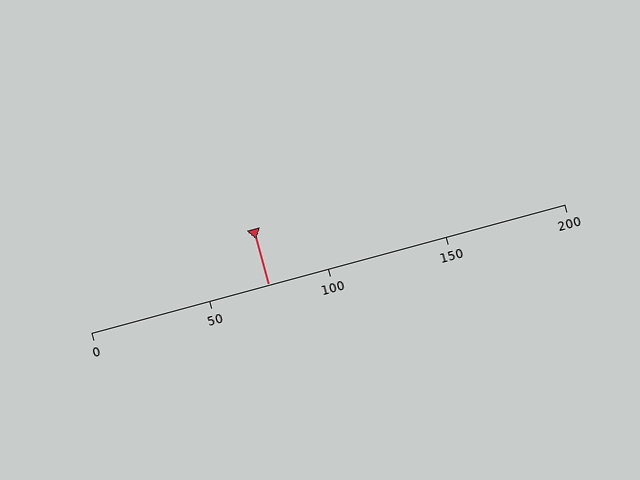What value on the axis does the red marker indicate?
The marker indicates approximately 75.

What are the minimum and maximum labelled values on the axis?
The axis runs from 0 to 200.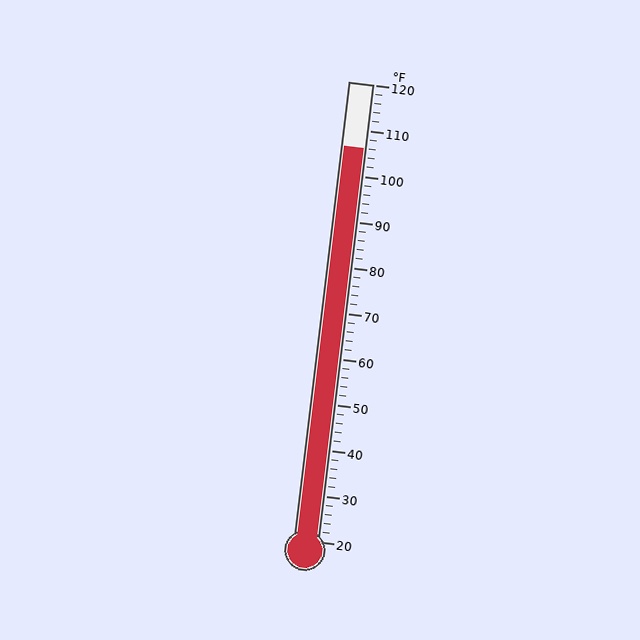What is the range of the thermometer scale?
The thermometer scale ranges from 20°F to 120°F.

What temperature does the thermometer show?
The thermometer shows approximately 106°F.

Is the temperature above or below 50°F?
The temperature is above 50°F.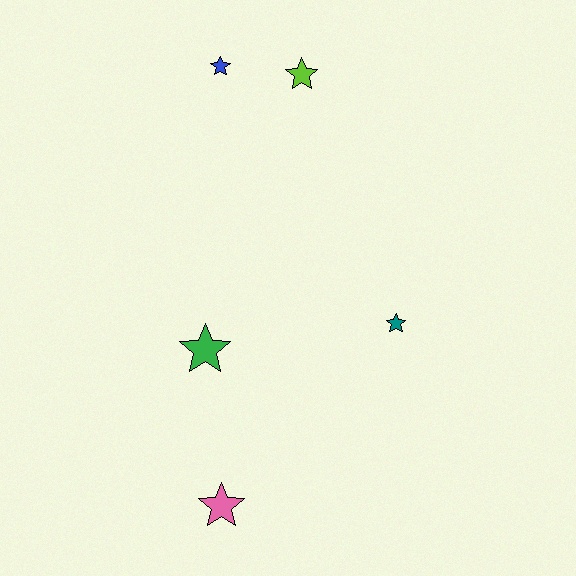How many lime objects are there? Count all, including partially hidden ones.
There is 1 lime object.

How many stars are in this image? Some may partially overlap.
There are 5 stars.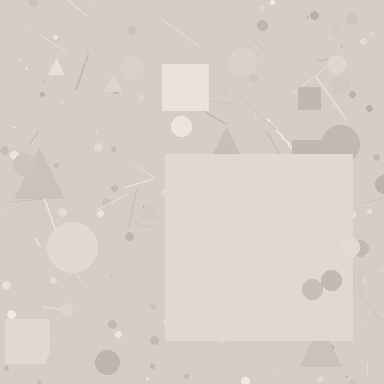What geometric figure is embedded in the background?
A square is embedded in the background.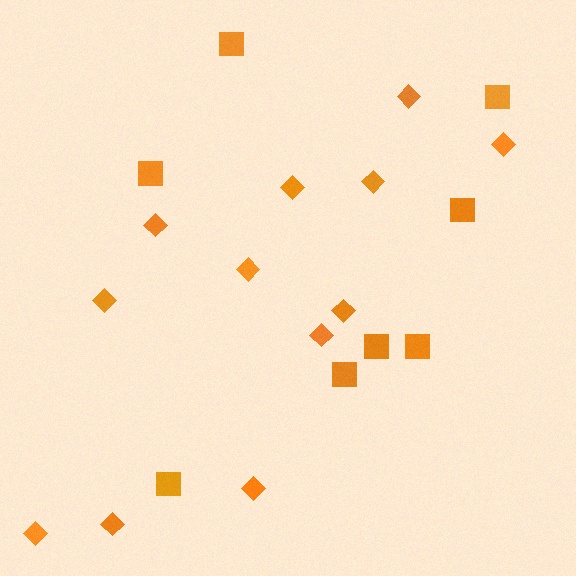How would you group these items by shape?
There are 2 groups: one group of squares (8) and one group of diamonds (12).